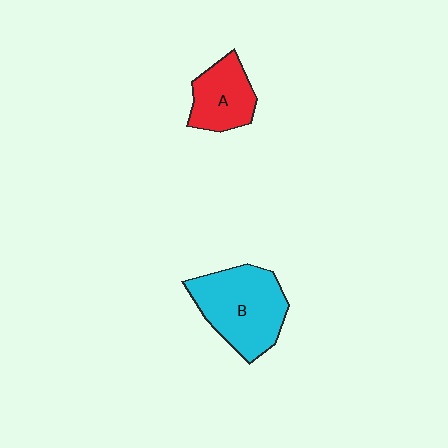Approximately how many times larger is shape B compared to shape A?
Approximately 1.7 times.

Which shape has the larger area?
Shape B (cyan).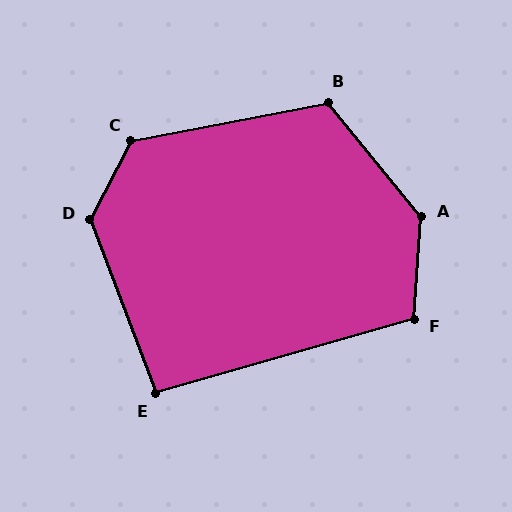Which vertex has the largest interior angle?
A, at approximately 137 degrees.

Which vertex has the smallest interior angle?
E, at approximately 95 degrees.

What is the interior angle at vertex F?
Approximately 110 degrees (obtuse).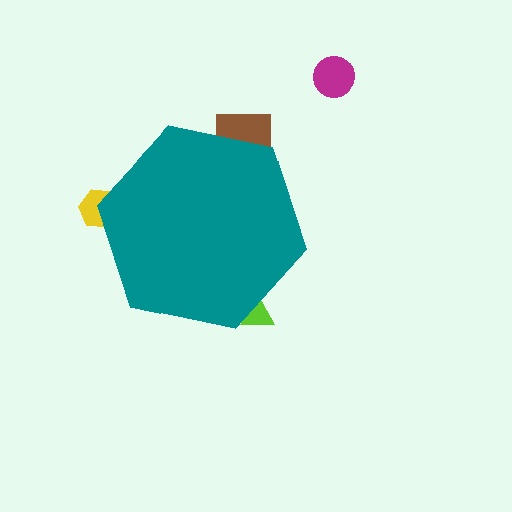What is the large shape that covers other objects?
A teal hexagon.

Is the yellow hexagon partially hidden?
Yes, the yellow hexagon is partially hidden behind the teal hexagon.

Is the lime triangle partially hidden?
Yes, the lime triangle is partially hidden behind the teal hexagon.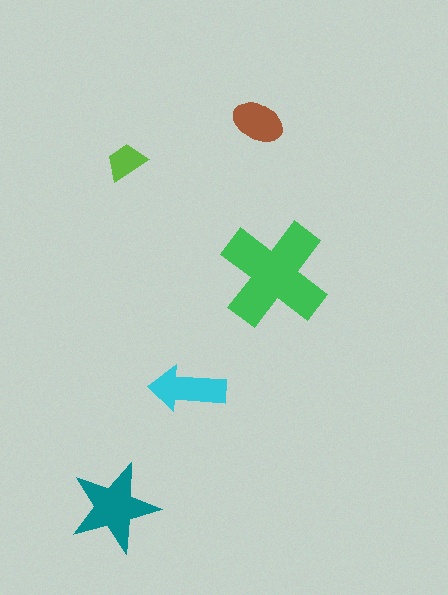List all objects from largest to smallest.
The green cross, the teal star, the cyan arrow, the brown ellipse, the lime trapezoid.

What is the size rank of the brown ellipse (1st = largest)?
4th.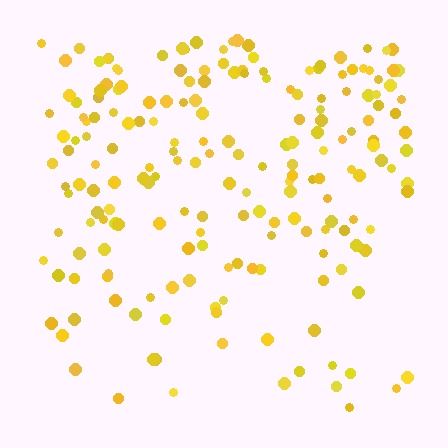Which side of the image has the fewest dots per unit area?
The bottom.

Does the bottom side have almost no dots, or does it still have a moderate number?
Still a moderate number, just noticeably fewer than the top.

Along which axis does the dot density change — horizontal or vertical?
Vertical.